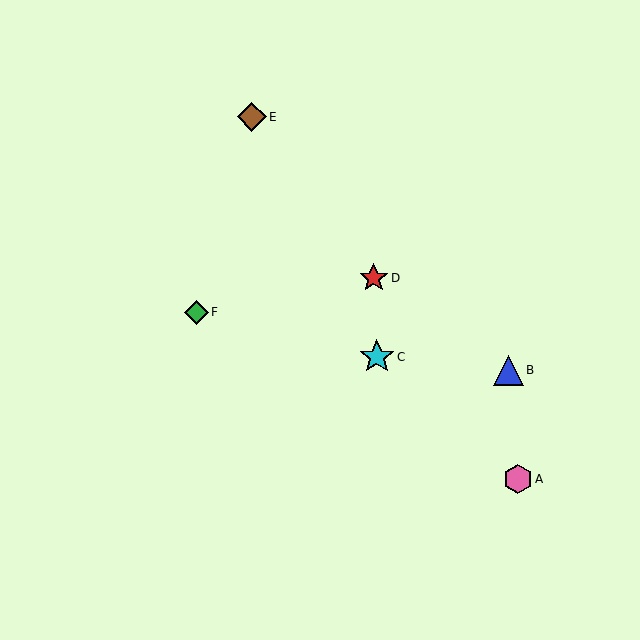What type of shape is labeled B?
Shape B is a blue triangle.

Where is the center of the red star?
The center of the red star is at (374, 278).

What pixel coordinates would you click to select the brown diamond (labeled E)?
Click at (252, 117) to select the brown diamond E.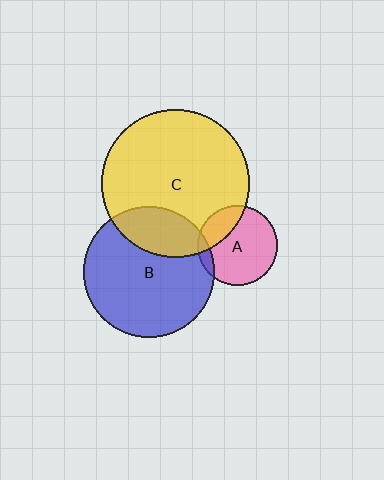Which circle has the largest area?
Circle C (yellow).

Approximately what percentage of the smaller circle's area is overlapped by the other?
Approximately 25%.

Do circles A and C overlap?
Yes.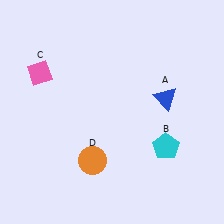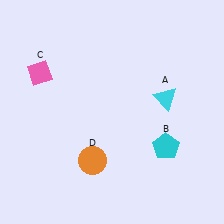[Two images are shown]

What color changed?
The triangle (A) changed from blue in Image 1 to cyan in Image 2.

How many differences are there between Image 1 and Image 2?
There is 1 difference between the two images.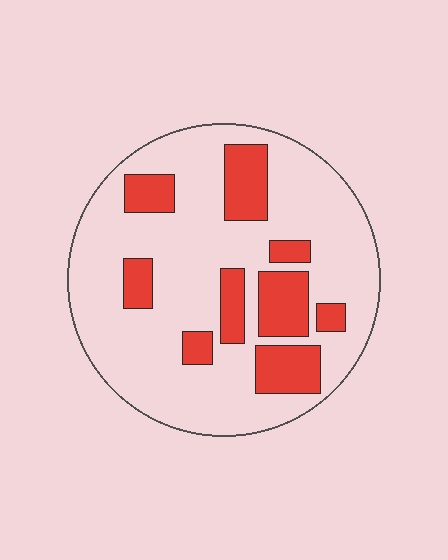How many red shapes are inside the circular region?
9.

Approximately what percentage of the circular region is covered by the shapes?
Approximately 25%.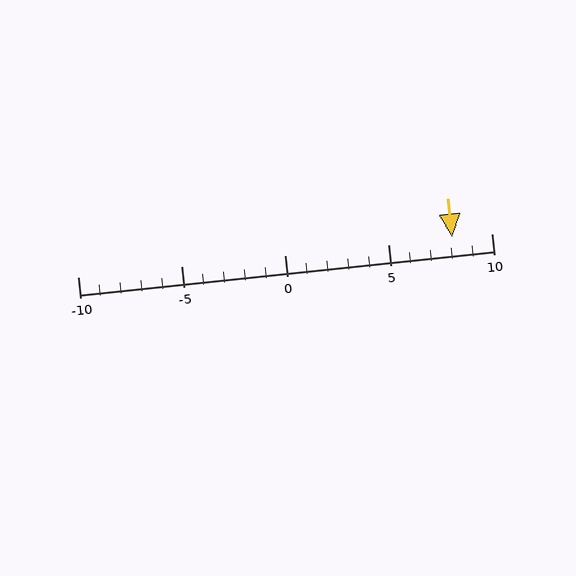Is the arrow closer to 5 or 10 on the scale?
The arrow is closer to 10.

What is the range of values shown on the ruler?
The ruler shows values from -10 to 10.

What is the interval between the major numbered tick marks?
The major tick marks are spaced 5 units apart.